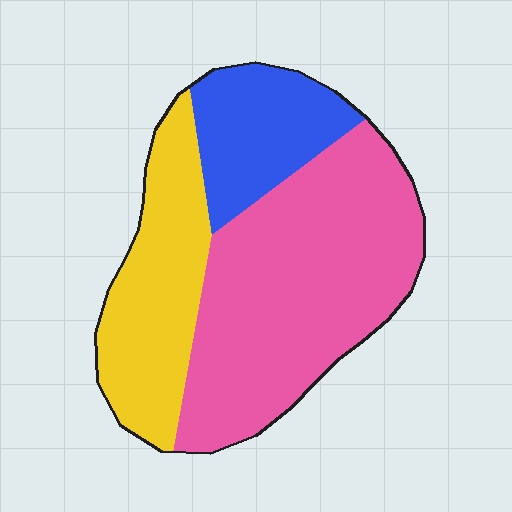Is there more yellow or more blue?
Yellow.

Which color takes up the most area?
Pink, at roughly 55%.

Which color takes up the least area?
Blue, at roughly 20%.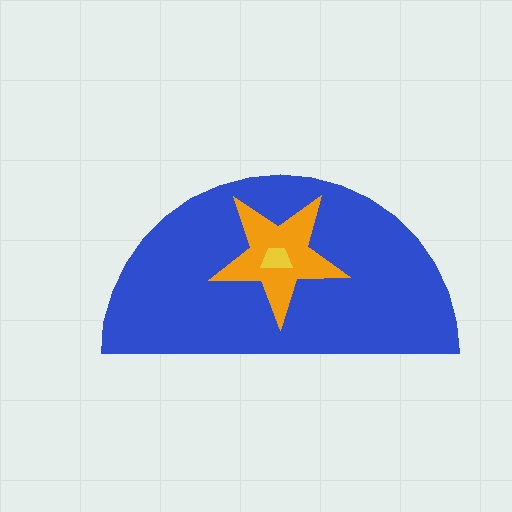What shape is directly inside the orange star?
The yellow trapezoid.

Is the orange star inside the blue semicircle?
Yes.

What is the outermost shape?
The blue semicircle.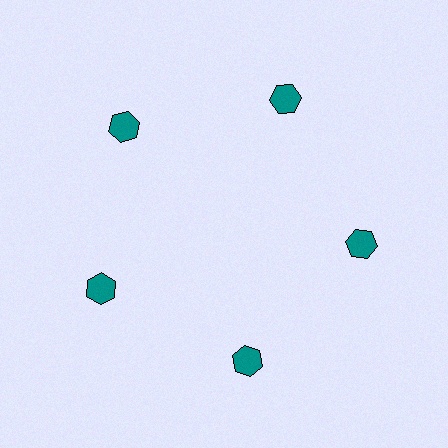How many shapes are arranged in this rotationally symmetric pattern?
There are 5 shapes, arranged in 5 groups of 1.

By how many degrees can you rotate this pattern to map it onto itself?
The pattern maps onto itself every 72 degrees of rotation.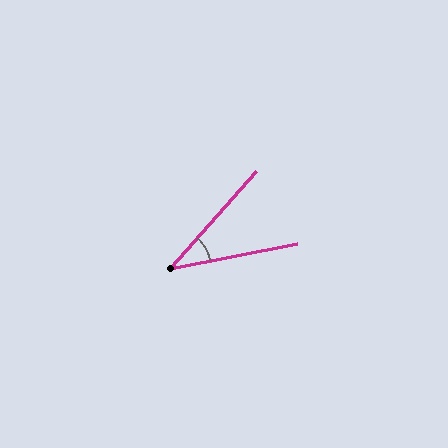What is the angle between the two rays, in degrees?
Approximately 37 degrees.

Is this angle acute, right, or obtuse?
It is acute.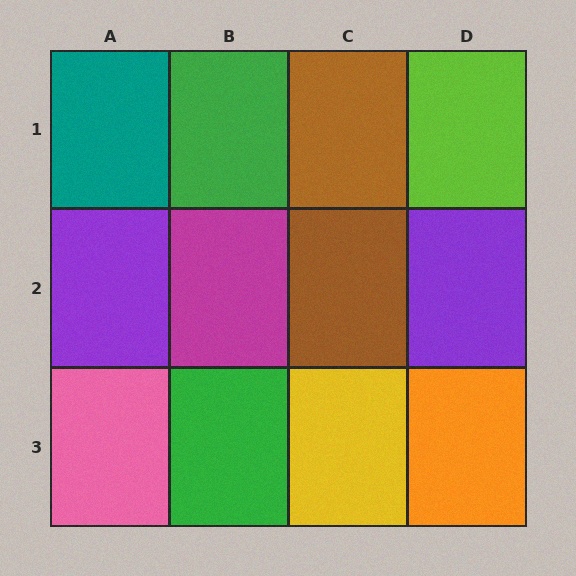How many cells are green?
2 cells are green.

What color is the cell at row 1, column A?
Teal.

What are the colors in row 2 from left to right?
Purple, magenta, brown, purple.